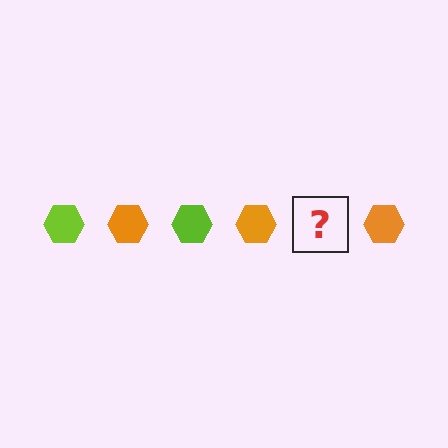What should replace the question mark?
The question mark should be replaced with a lime hexagon.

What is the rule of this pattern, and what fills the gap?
The rule is that the pattern cycles through lime, orange hexagons. The gap should be filled with a lime hexagon.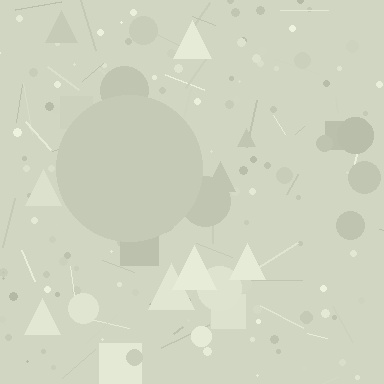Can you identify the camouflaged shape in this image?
The camouflaged shape is a circle.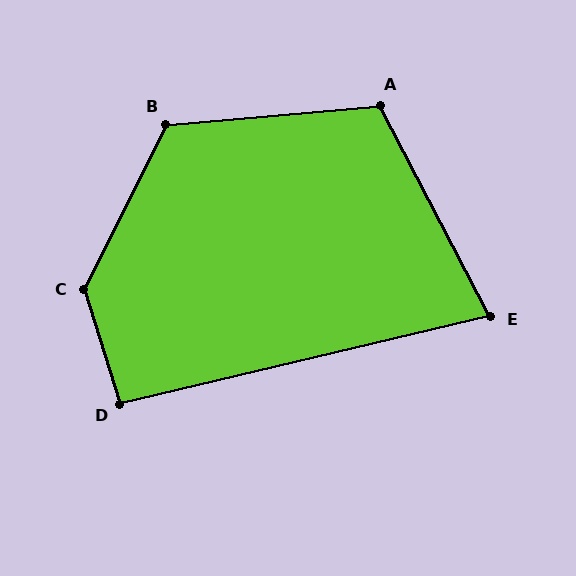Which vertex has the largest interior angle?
C, at approximately 136 degrees.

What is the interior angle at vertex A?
Approximately 113 degrees (obtuse).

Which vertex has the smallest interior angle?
E, at approximately 76 degrees.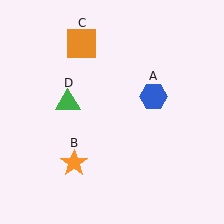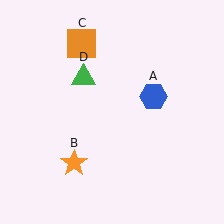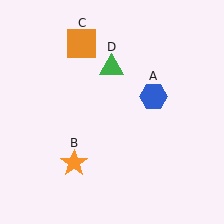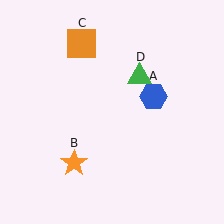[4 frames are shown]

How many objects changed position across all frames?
1 object changed position: green triangle (object D).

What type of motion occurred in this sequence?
The green triangle (object D) rotated clockwise around the center of the scene.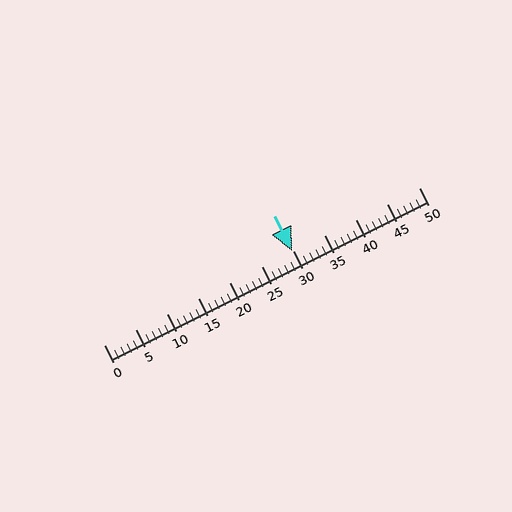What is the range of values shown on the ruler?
The ruler shows values from 0 to 50.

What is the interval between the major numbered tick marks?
The major tick marks are spaced 5 units apart.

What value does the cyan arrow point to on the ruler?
The cyan arrow points to approximately 30.